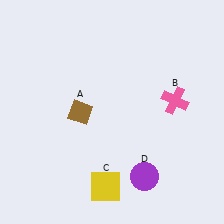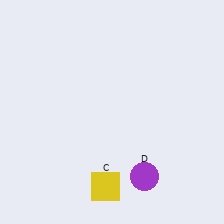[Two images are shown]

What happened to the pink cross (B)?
The pink cross (B) was removed in Image 2. It was in the top-right area of Image 1.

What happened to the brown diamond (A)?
The brown diamond (A) was removed in Image 2. It was in the bottom-left area of Image 1.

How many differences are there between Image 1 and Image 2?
There are 2 differences between the two images.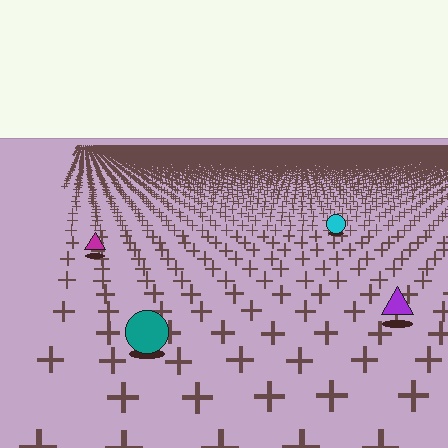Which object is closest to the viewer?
The teal circle is closest. The texture marks near it are larger and more spread out.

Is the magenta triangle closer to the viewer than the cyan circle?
Yes. The magenta triangle is closer — you can tell from the texture gradient: the ground texture is coarser near it.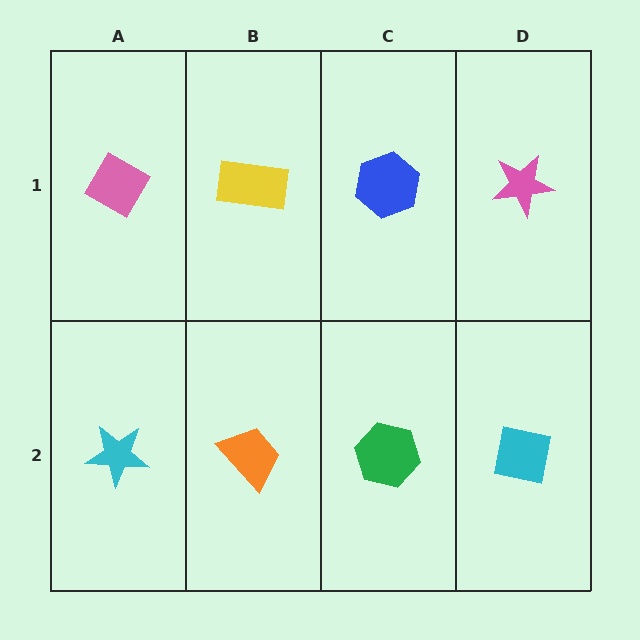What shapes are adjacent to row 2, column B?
A yellow rectangle (row 1, column B), a cyan star (row 2, column A), a green hexagon (row 2, column C).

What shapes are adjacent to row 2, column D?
A pink star (row 1, column D), a green hexagon (row 2, column C).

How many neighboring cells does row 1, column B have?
3.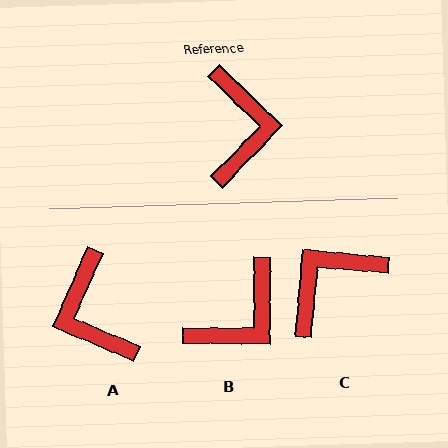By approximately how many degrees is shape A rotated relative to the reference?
Approximately 159 degrees clockwise.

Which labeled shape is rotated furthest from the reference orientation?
A, about 159 degrees away.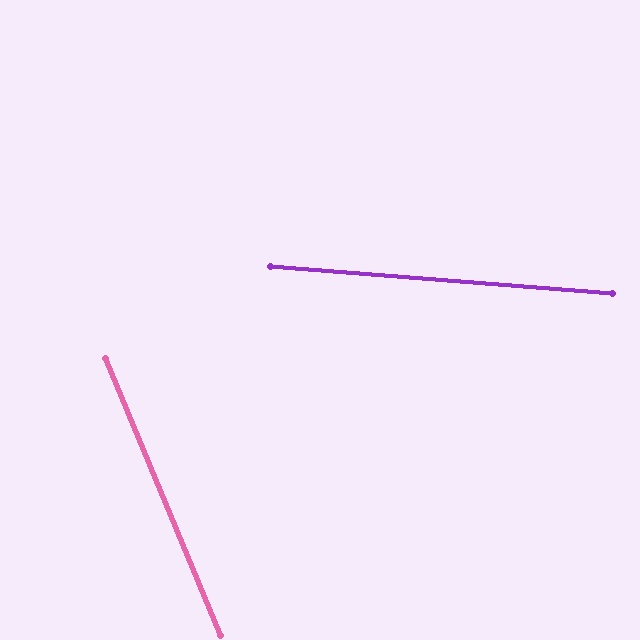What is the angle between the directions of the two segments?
Approximately 63 degrees.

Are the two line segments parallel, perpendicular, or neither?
Neither parallel nor perpendicular — they differ by about 63°.